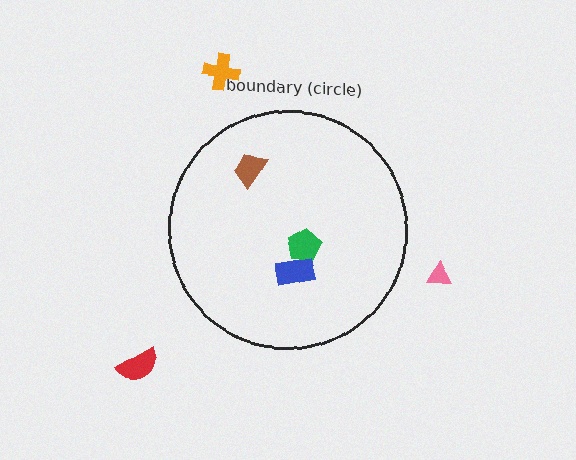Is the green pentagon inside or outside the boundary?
Inside.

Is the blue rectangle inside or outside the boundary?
Inside.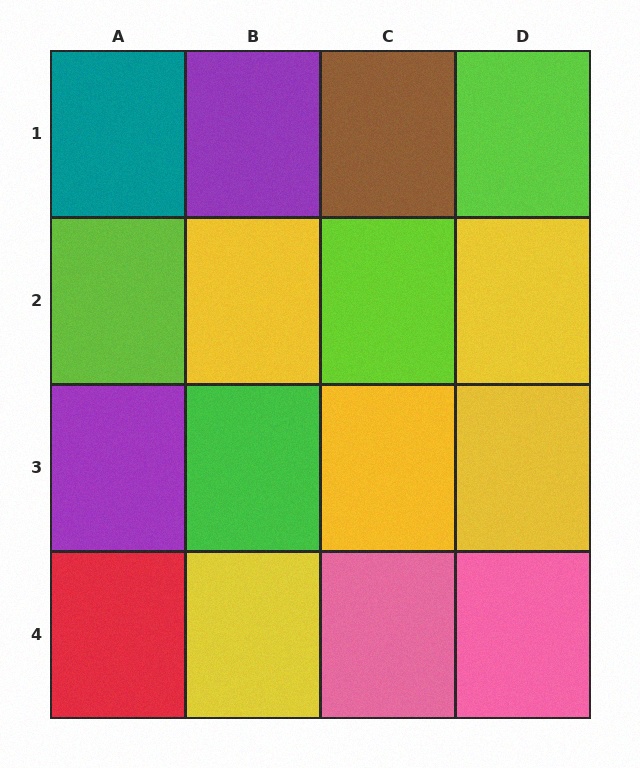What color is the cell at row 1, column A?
Teal.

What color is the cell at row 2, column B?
Yellow.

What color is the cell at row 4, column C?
Pink.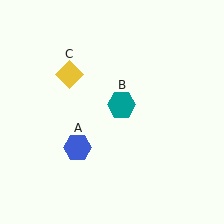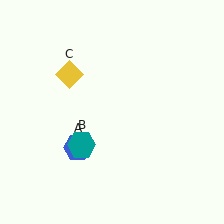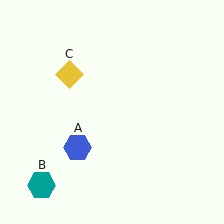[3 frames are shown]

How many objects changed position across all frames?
1 object changed position: teal hexagon (object B).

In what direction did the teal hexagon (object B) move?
The teal hexagon (object B) moved down and to the left.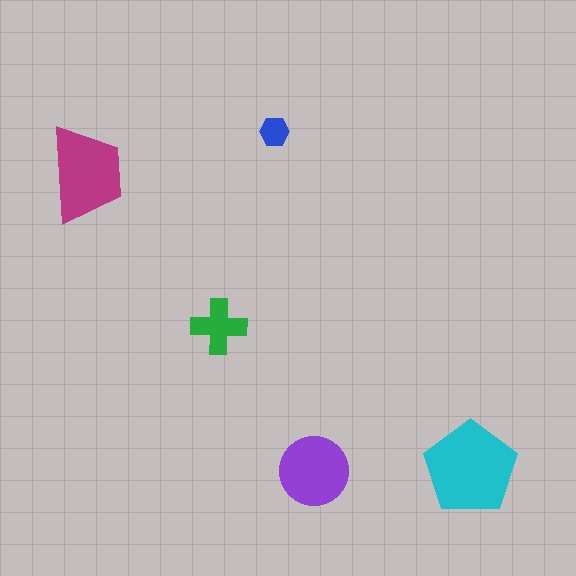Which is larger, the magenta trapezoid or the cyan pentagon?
The cyan pentagon.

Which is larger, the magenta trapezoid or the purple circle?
The magenta trapezoid.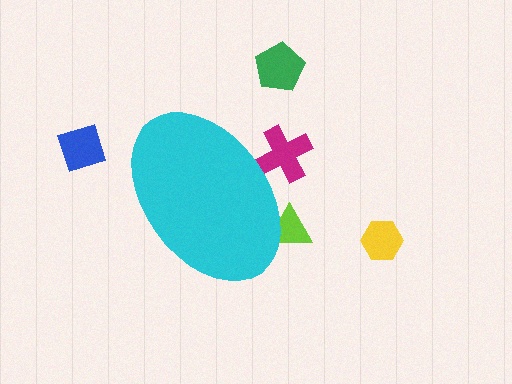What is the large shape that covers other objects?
A cyan ellipse.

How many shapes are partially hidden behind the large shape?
2 shapes are partially hidden.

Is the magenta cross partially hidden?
Yes, the magenta cross is partially hidden behind the cyan ellipse.